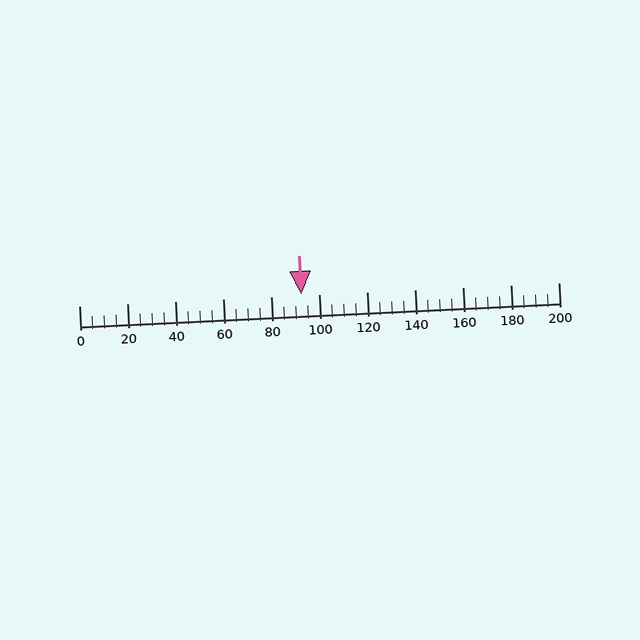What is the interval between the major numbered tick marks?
The major tick marks are spaced 20 units apart.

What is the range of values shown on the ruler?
The ruler shows values from 0 to 200.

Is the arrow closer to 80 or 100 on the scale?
The arrow is closer to 100.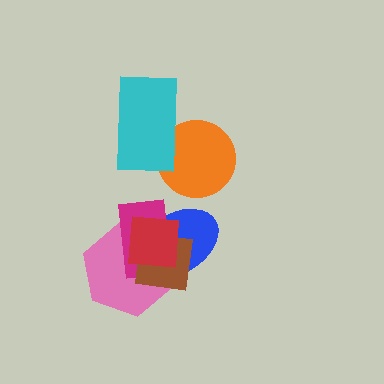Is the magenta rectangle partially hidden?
Yes, it is partially covered by another shape.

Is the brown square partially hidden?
Yes, it is partially covered by another shape.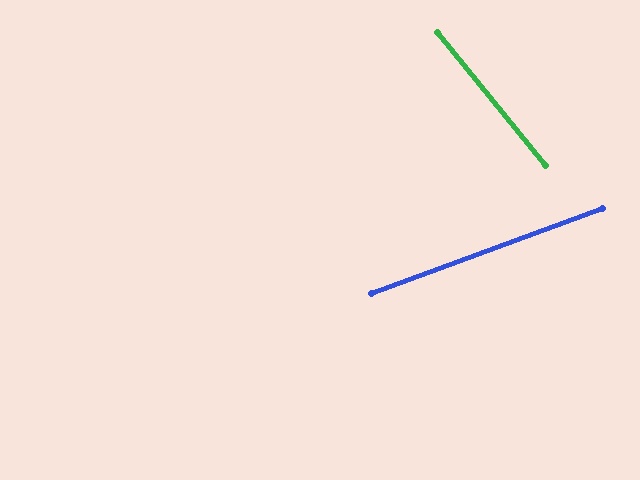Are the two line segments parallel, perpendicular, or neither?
Neither parallel nor perpendicular — they differ by about 71°.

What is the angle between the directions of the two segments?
Approximately 71 degrees.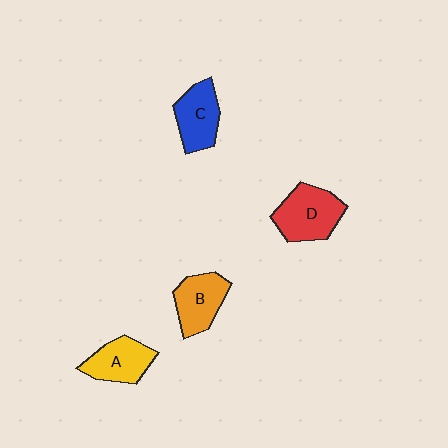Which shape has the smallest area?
Shape A (yellow).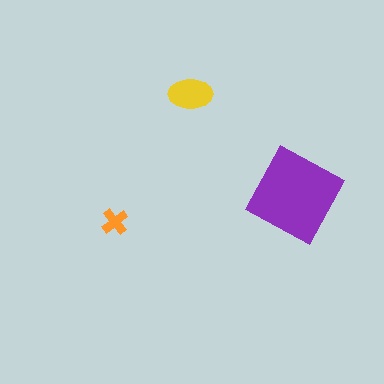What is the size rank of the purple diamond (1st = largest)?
1st.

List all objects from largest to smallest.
The purple diamond, the yellow ellipse, the orange cross.